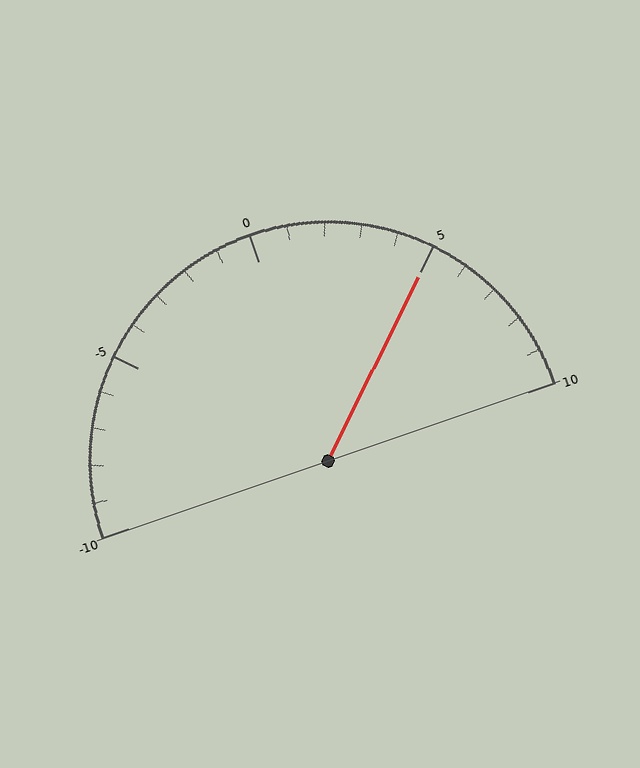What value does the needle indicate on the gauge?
The needle indicates approximately 5.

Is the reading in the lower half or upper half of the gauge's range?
The reading is in the upper half of the range (-10 to 10).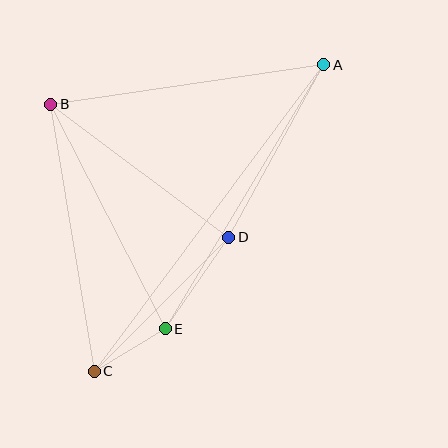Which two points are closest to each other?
Points C and E are closest to each other.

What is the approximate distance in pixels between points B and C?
The distance between B and C is approximately 270 pixels.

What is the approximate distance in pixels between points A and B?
The distance between A and B is approximately 276 pixels.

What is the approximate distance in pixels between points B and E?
The distance between B and E is approximately 252 pixels.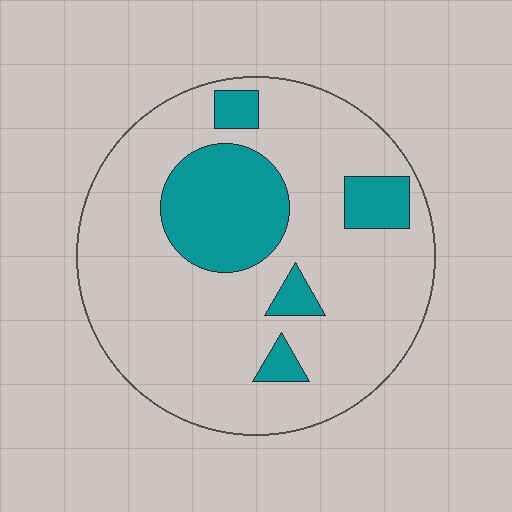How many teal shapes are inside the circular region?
5.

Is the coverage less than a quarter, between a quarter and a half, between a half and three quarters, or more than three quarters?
Less than a quarter.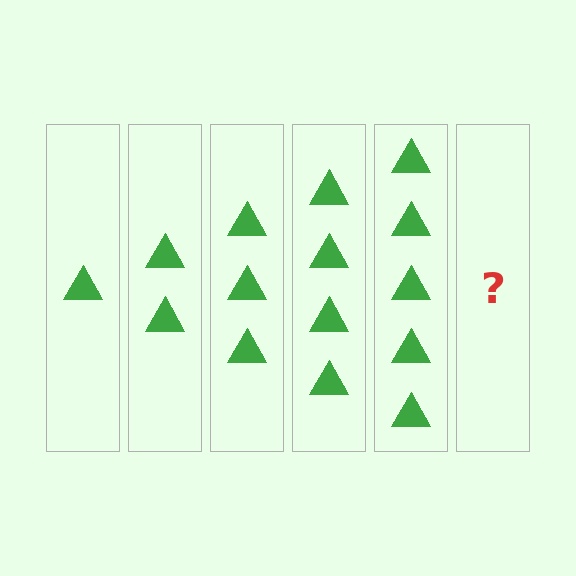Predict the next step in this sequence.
The next step is 6 triangles.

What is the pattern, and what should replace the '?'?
The pattern is that each step adds one more triangle. The '?' should be 6 triangles.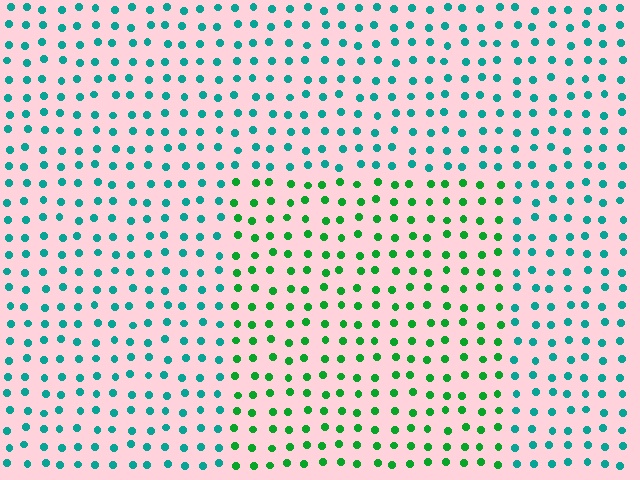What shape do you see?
I see a rectangle.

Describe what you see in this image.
The image is filled with small teal elements in a uniform arrangement. A rectangle-shaped region is visible where the elements are tinted to a slightly different hue, forming a subtle color boundary.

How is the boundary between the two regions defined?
The boundary is defined purely by a slight shift in hue (about 42 degrees). Spacing, size, and orientation are identical on both sides.